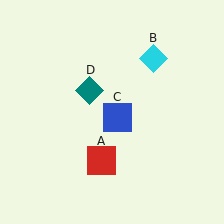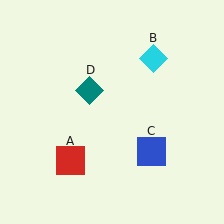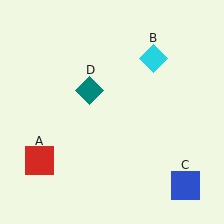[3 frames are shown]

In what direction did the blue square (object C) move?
The blue square (object C) moved down and to the right.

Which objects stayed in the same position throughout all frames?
Cyan diamond (object B) and teal diamond (object D) remained stationary.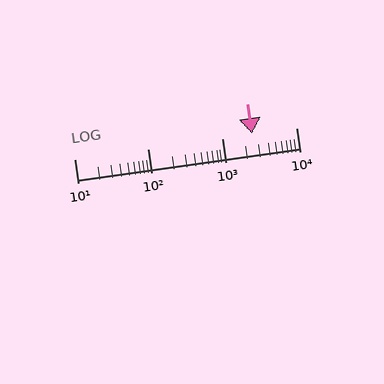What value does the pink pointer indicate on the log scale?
The pointer indicates approximately 2500.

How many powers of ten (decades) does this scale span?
The scale spans 3 decades, from 10 to 10000.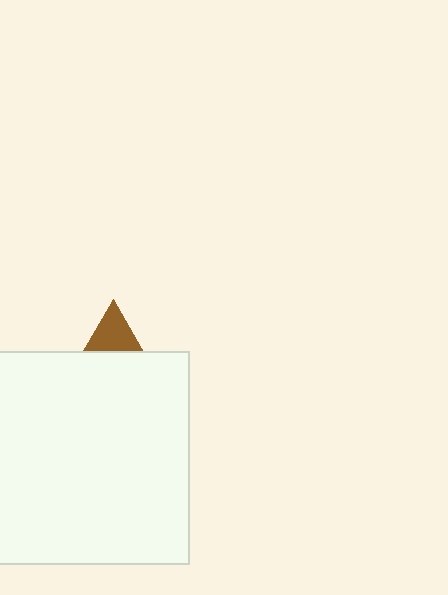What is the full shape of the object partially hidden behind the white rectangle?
The partially hidden object is a brown triangle.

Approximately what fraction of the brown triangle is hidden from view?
Roughly 68% of the brown triangle is hidden behind the white rectangle.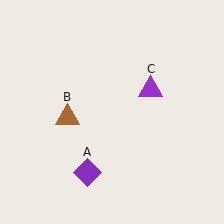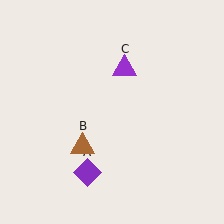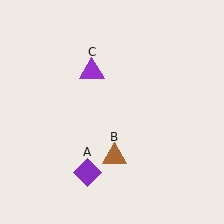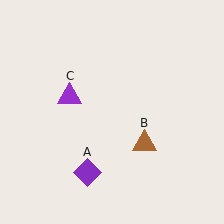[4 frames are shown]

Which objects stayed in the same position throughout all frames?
Purple diamond (object A) remained stationary.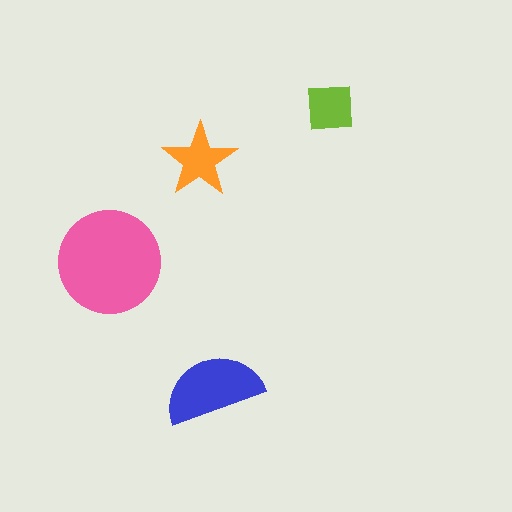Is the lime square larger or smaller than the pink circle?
Smaller.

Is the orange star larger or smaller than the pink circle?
Smaller.